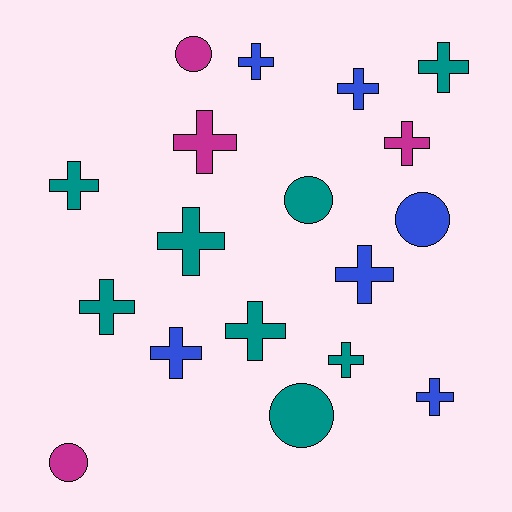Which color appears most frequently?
Teal, with 8 objects.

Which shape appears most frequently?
Cross, with 13 objects.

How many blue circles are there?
There is 1 blue circle.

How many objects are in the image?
There are 18 objects.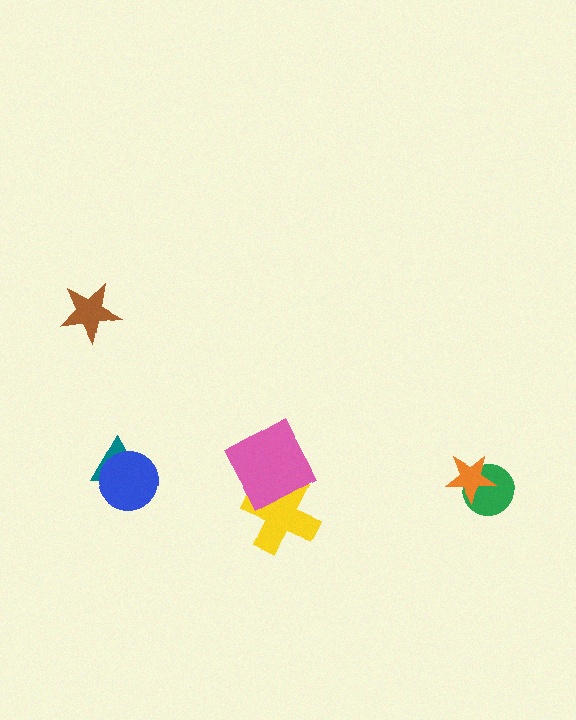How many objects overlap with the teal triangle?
1 object overlaps with the teal triangle.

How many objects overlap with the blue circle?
1 object overlaps with the blue circle.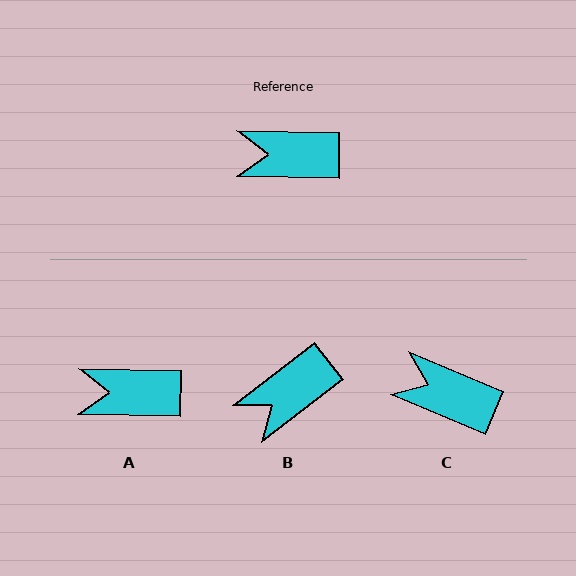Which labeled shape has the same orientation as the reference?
A.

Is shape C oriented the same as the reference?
No, it is off by about 22 degrees.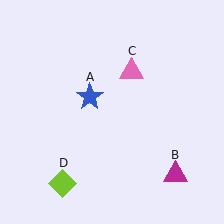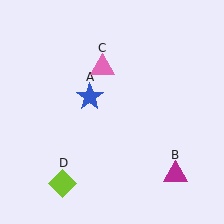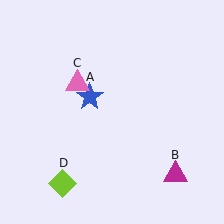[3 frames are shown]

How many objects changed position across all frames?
1 object changed position: pink triangle (object C).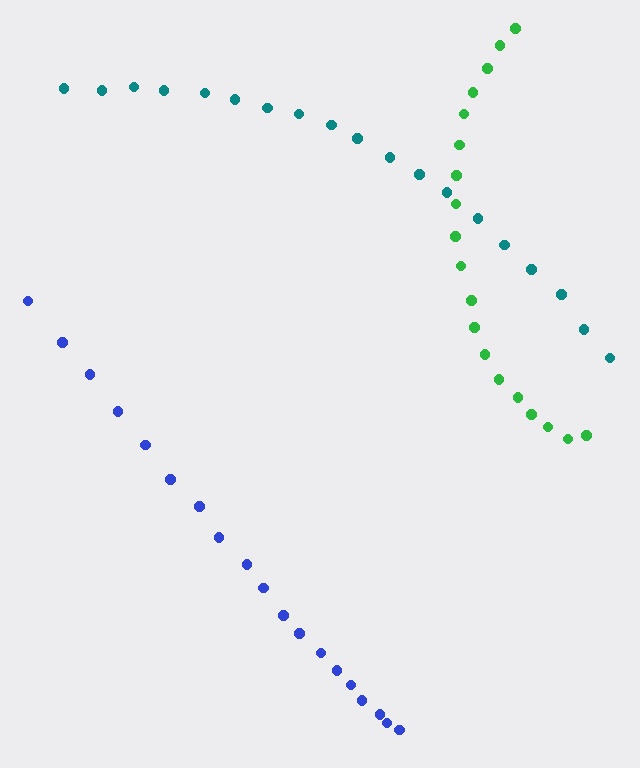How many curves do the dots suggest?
There are 3 distinct paths.